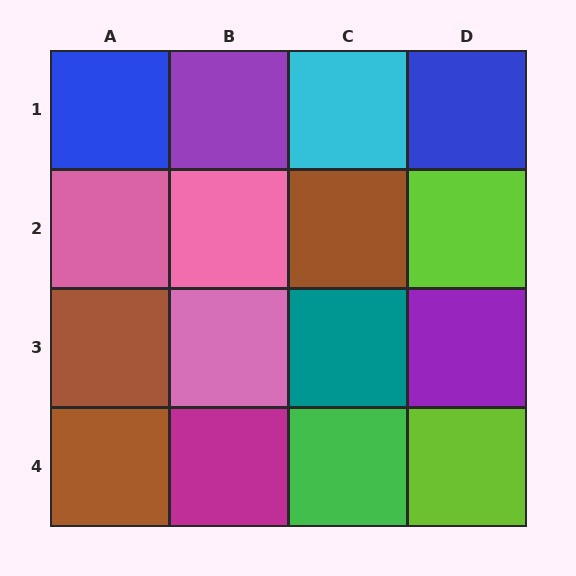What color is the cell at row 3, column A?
Brown.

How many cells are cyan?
1 cell is cyan.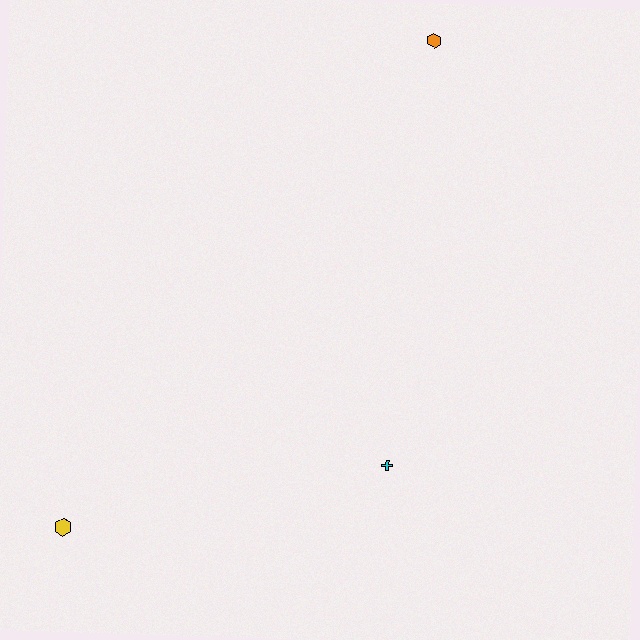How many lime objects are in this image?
There are no lime objects.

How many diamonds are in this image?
There are no diamonds.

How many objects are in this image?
There are 3 objects.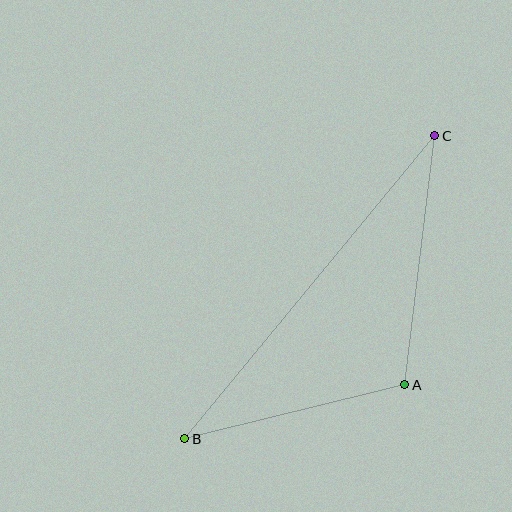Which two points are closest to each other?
Points A and B are closest to each other.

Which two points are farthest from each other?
Points B and C are farthest from each other.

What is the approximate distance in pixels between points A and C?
The distance between A and C is approximately 251 pixels.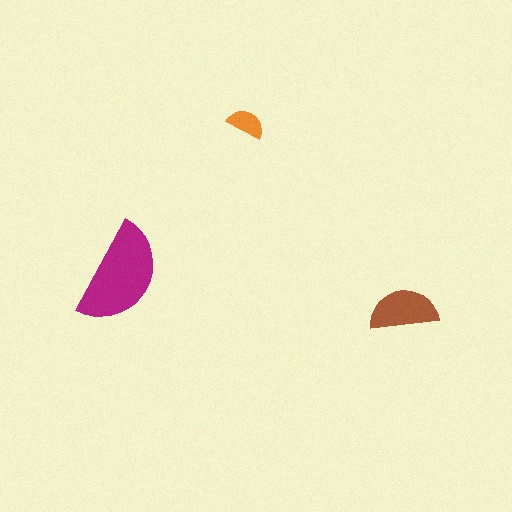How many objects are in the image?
There are 3 objects in the image.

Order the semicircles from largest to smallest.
the magenta one, the brown one, the orange one.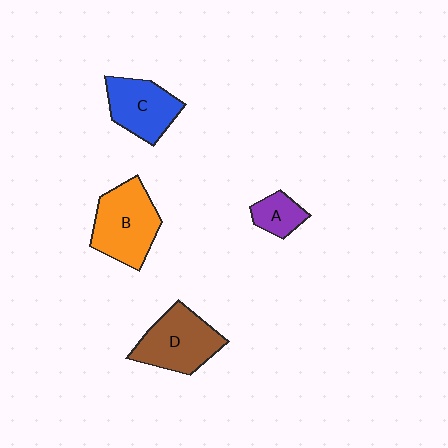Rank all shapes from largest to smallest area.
From largest to smallest: B (orange), D (brown), C (blue), A (purple).